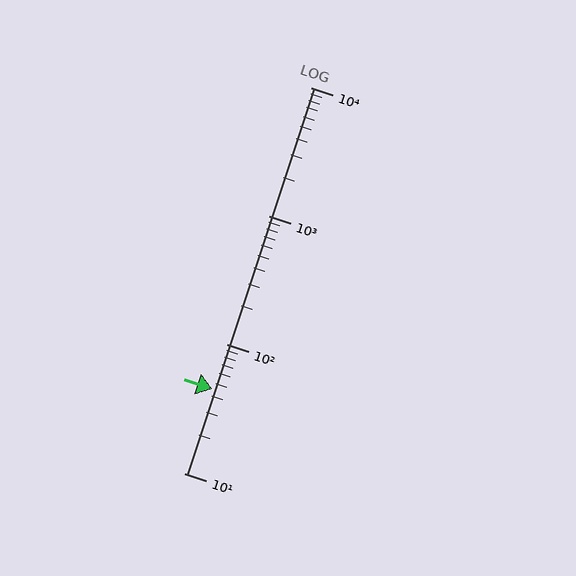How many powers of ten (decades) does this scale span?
The scale spans 3 decades, from 10 to 10000.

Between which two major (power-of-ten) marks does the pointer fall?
The pointer is between 10 and 100.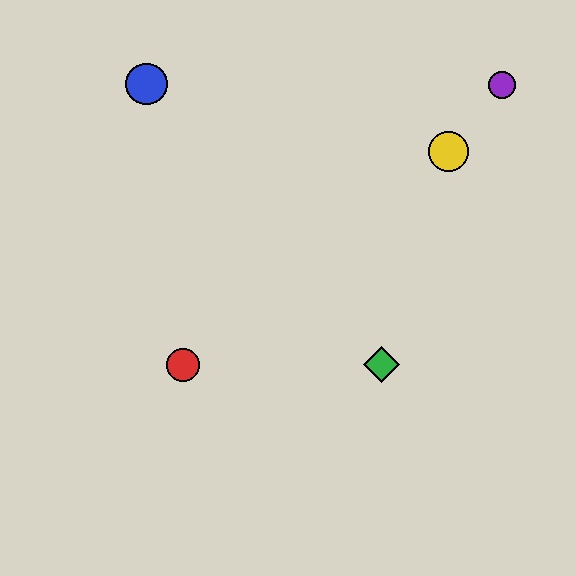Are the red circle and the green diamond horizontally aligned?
Yes, both are at y≈365.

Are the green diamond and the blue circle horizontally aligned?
No, the green diamond is at y≈365 and the blue circle is at y≈84.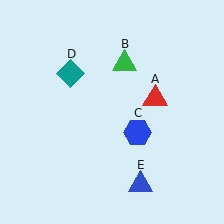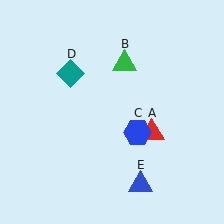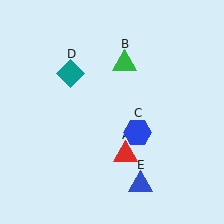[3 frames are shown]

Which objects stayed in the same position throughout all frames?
Green triangle (object B) and blue hexagon (object C) and teal diamond (object D) and blue triangle (object E) remained stationary.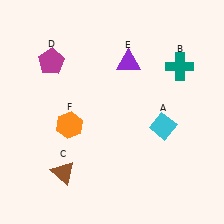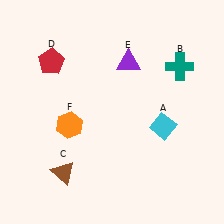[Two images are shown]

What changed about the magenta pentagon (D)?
In Image 1, D is magenta. In Image 2, it changed to red.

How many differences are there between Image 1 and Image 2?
There is 1 difference between the two images.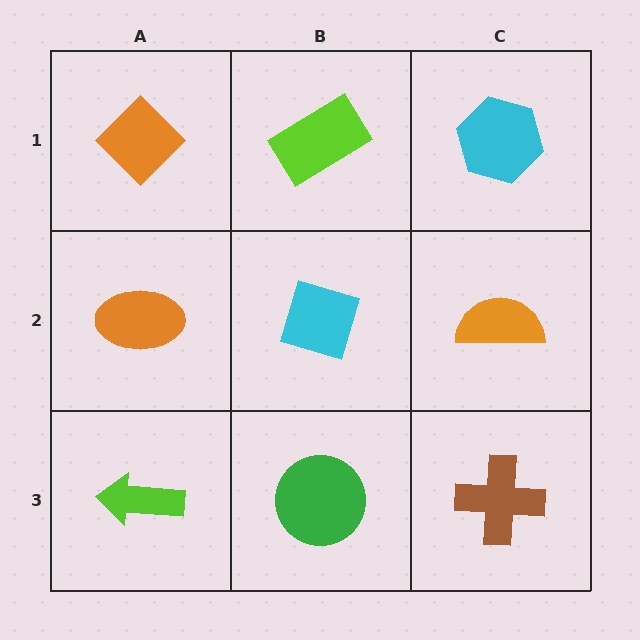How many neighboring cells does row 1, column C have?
2.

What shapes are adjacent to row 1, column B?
A cyan diamond (row 2, column B), an orange diamond (row 1, column A), a cyan hexagon (row 1, column C).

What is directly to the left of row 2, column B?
An orange ellipse.